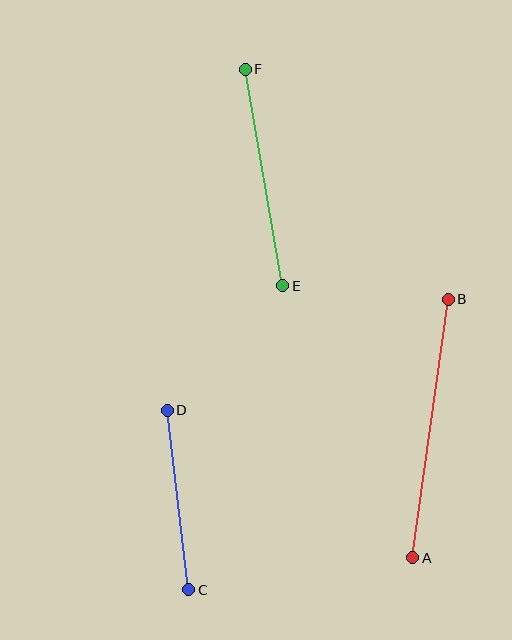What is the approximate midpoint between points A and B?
The midpoint is at approximately (430, 429) pixels.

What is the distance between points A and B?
The distance is approximately 261 pixels.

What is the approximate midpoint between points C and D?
The midpoint is at approximately (178, 500) pixels.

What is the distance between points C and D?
The distance is approximately 181 pixels.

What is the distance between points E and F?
The distance is approximately 220 pixels.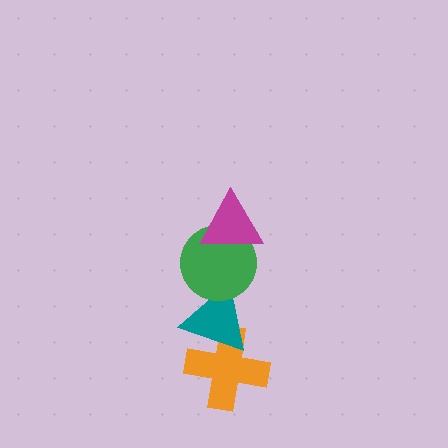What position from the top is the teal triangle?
The teal triangle is 3rd from the top.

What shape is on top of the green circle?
The magenta triangle is on top of the green circle.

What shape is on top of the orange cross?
The teal triangle is on top of the orange cross.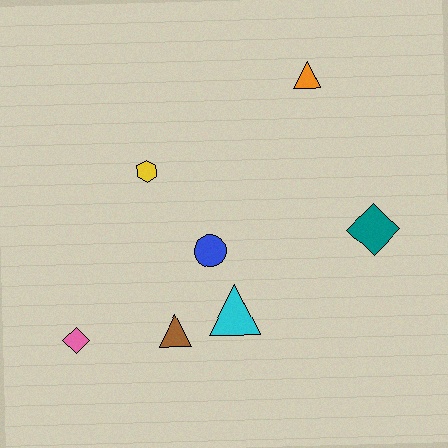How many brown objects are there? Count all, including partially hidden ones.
There is 1 brown object.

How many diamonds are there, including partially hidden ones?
There are 2 diamonds.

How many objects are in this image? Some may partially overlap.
There are 7 objects.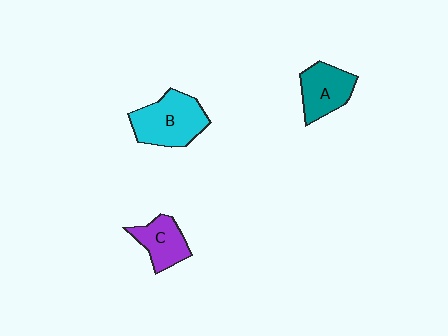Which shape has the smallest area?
Shape C (purple).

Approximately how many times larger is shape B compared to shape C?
Approximately 1.5 times.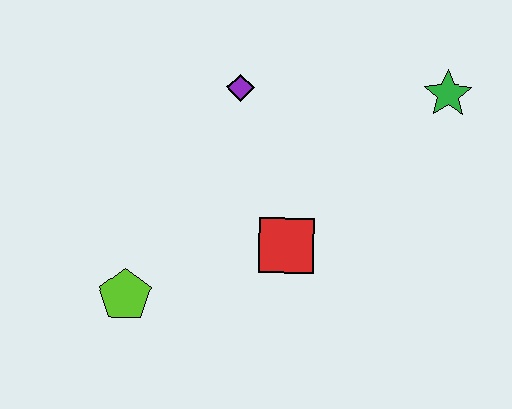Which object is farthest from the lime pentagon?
The green star is farthest from the lime pentagon.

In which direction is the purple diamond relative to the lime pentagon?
The purple diamond is above the lime pentagon.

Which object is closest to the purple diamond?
The red square is closest to the purple diamond.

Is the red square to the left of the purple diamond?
No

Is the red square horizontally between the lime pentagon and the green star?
Yes